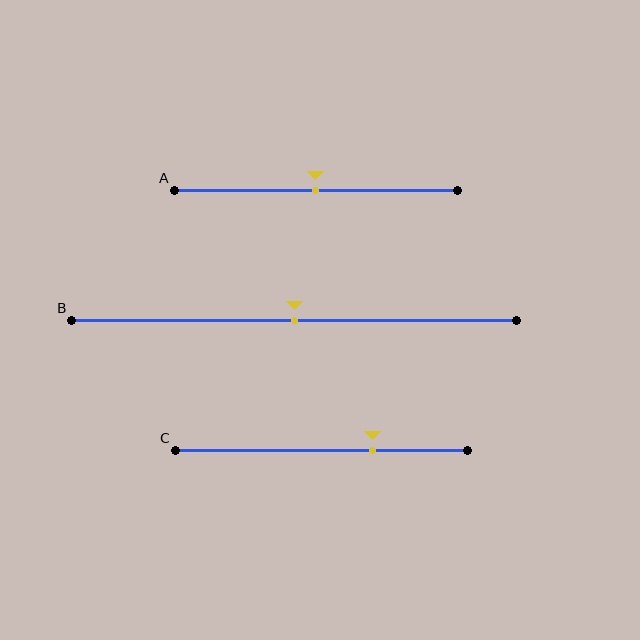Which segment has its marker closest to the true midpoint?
Segment A has its marker closest to the true midpoint.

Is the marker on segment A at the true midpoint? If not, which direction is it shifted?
Yes, the marker on segment A is at the true midpoint.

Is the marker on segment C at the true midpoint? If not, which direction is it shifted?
No, the marker on segment C is shifted to the right by about 18% of the segment length.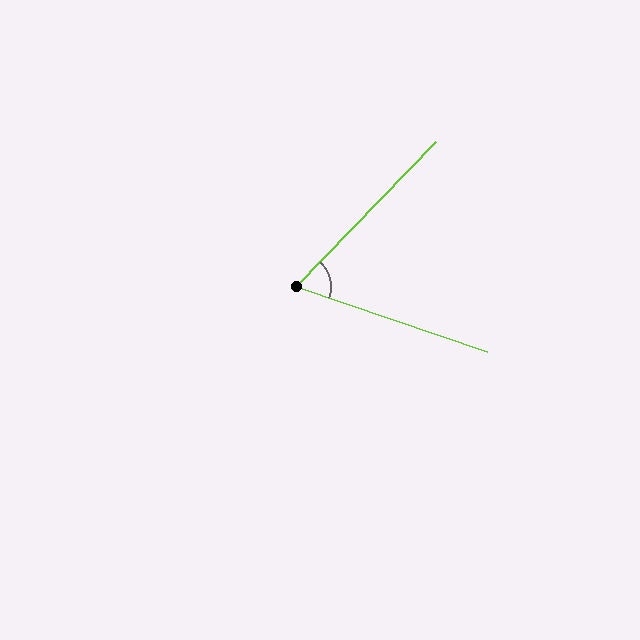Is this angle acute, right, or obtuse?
It is acute.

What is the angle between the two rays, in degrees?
Approximately 65 degrees.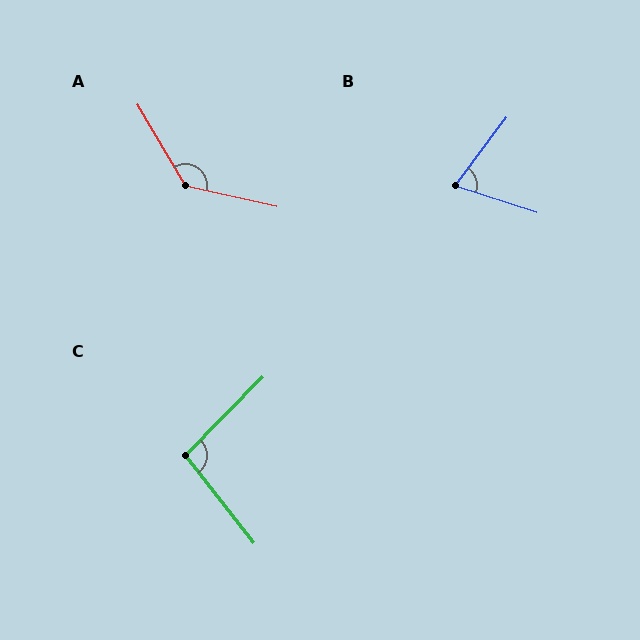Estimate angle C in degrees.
Approximately 97 degrees.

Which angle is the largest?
A, at approximately 133 degrees.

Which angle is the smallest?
B, at approximately 71 degrees.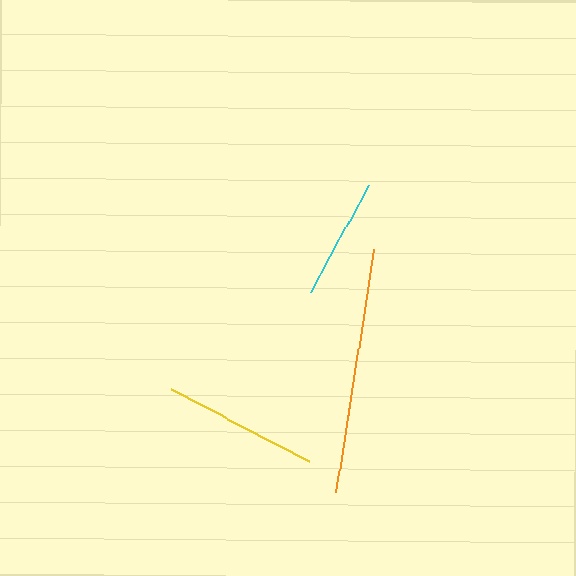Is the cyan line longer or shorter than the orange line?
The orange line is longer than the cyan line.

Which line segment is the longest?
The orange line is the longest at approximately 246 pixels.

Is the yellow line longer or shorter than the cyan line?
The yellow line is longer than the cyan line.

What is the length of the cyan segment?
The cyan segment is approximately 122 pixels long.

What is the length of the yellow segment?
The yellow segment is approximately 155 pixels long.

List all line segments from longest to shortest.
From longest to shortest: orange, yellow, cyan.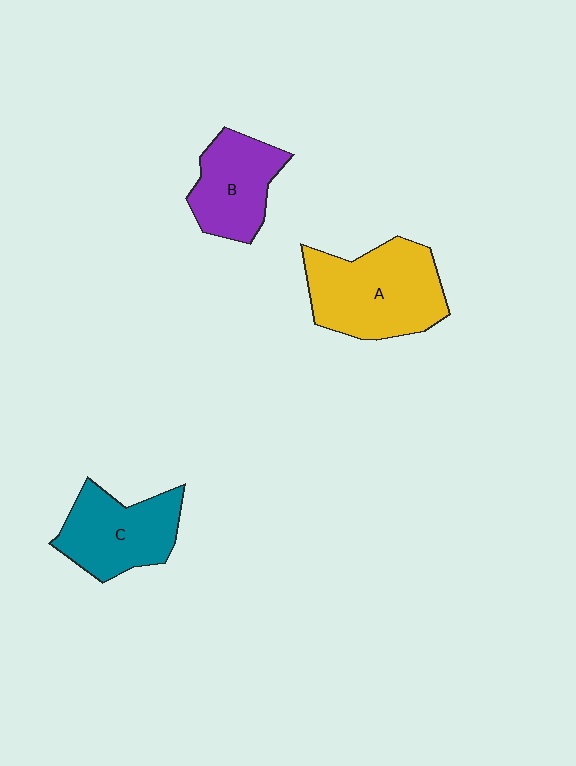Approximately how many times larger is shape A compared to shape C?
Approximately 1.3 times.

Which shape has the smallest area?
Shape B (purple).